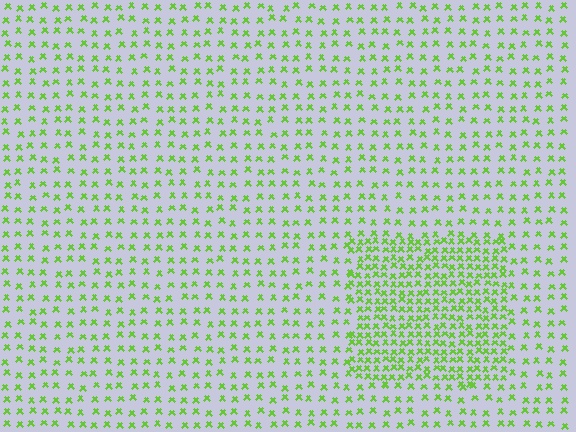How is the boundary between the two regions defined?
The boundary is defined by a change in element density (approximately 2.2x ratio). All elements are the same color, size, and shape.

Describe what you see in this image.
The image contains small lime elements arranged at two different densities. A rectangle-shaped region is visible where the elements are more densely packed than the surrounding area.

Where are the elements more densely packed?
The elements are more densely packed inside the rectangle boundary.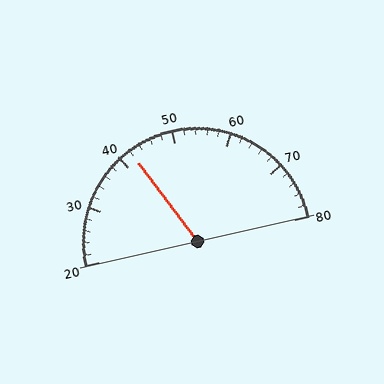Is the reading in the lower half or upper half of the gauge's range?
The reading is in the lower half of the range (20 to 80).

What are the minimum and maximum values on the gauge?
The gauge ranges from 20 to 80.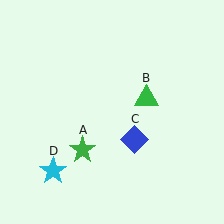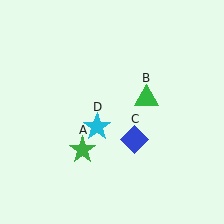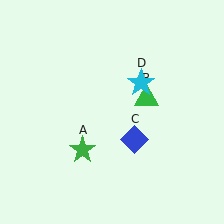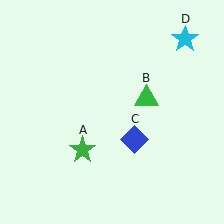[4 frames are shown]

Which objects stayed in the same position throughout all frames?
Green star (object A) and green triangle (object B) and blue diamond (object C) remained stationary.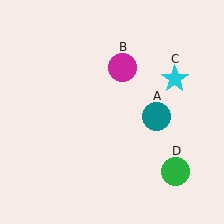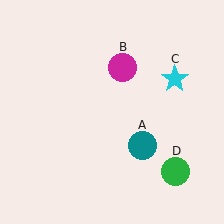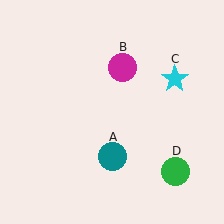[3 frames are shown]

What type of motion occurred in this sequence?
The teal circle (object A) rotated clockwise around the center of the scene.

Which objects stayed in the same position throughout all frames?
Magenta circle (object B) and cyan star (object C) and green circle (object D) remained stationary.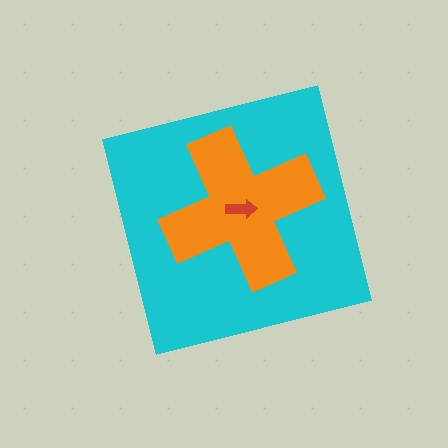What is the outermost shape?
The cyan square.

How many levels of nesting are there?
3.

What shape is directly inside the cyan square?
The orange cross.